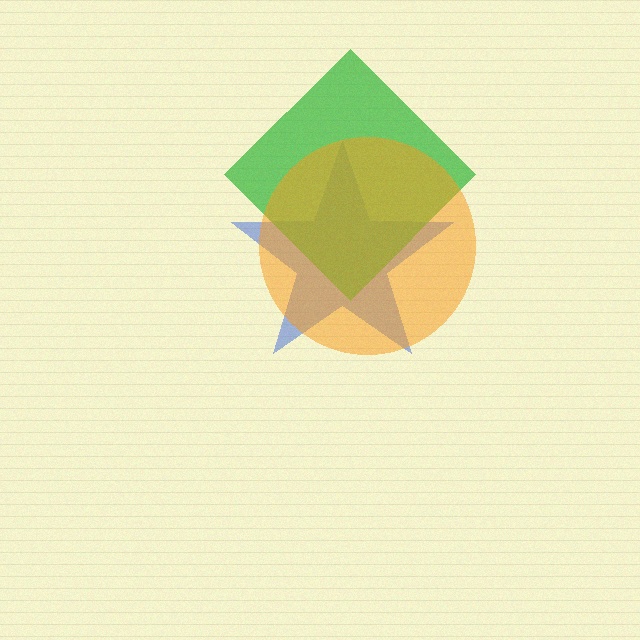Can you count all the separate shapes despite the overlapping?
Yes, there are 3 separate shapes.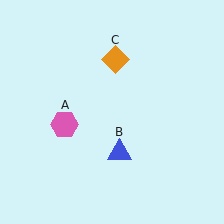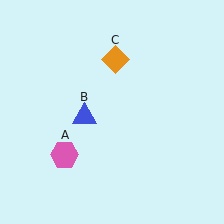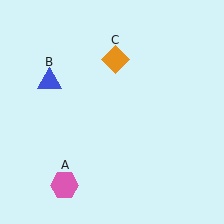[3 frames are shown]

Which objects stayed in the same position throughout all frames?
Orange diamond (object C) remained stationary.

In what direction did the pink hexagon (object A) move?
The pink hexagon (object A) moved down.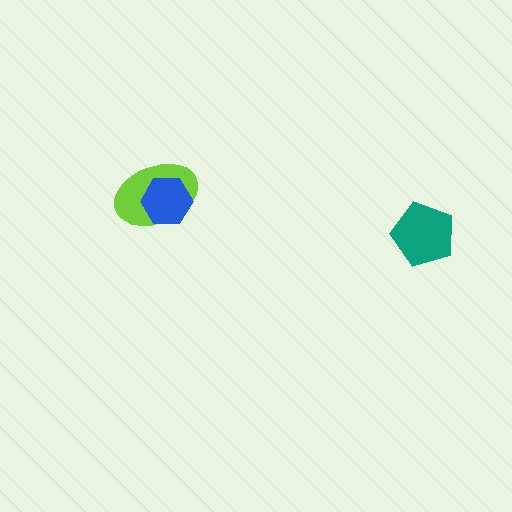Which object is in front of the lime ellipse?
The blue hexagon is in front of the lime ellipse.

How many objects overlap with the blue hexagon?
1 object overlaps with the blue hexagon.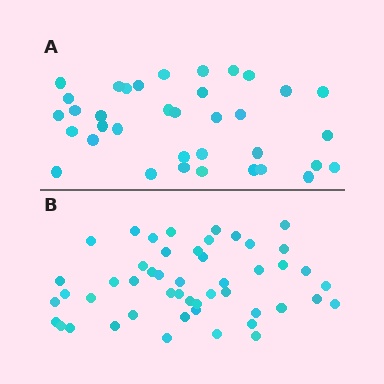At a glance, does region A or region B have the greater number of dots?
Region B (the bottom region) has more dots.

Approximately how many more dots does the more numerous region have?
Region B has approximately 15 more dots than region A.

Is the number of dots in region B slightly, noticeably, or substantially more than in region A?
Region B has noticeably more, but not dramatically so. The ratio is roughly 1.4 to 1.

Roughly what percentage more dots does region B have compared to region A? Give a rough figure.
About 35% more.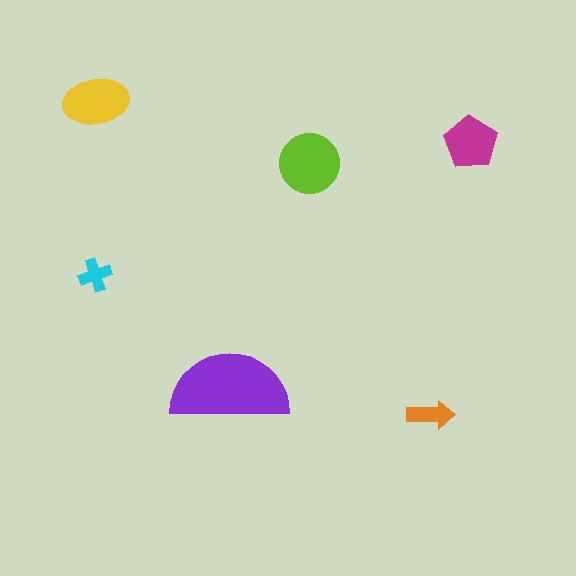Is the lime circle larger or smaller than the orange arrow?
Larger.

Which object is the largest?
The purple semicircle.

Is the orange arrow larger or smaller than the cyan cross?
Larger.